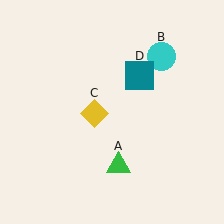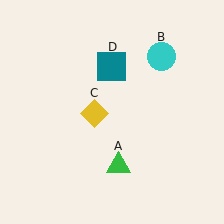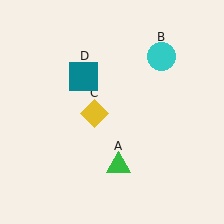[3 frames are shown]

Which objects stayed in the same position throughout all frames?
Green triangle (object A) and cyan circle (object B) and yellow diamond (object C) remained stationary.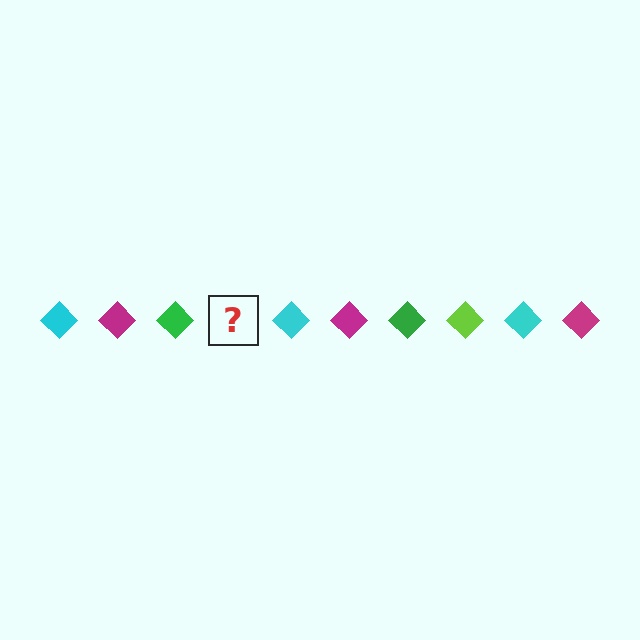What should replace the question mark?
The question mark should be replaced with a lime diamond.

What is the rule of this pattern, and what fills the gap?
The rule is that the pattern cycles through cyan, magenta, green, lime diamonds. The gap should be filled with a lime diamond.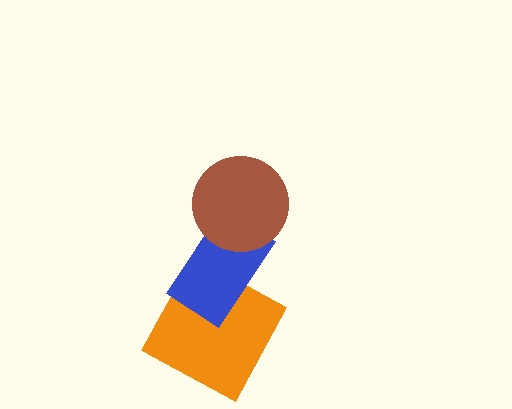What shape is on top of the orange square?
The blue rectangle is on top of the orange square.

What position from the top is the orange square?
The orange square is 3rd from the top.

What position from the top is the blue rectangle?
The blue rectangle is 2nd from the top.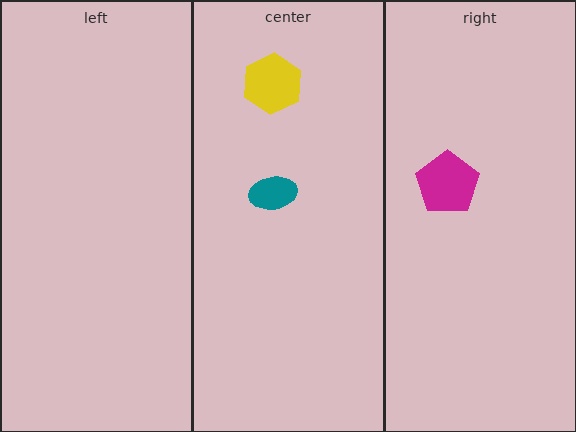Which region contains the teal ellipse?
The center region.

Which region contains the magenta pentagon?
The right region.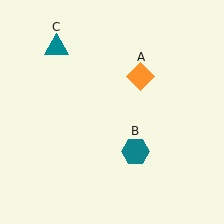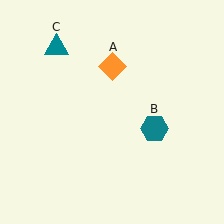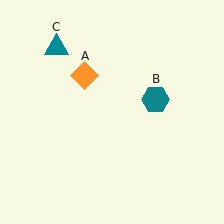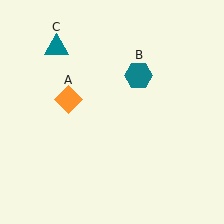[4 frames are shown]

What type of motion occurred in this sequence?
The orange diamond (object A), teal hexagon (object B) rotated counterclockwise around the center of the scene.